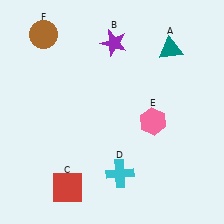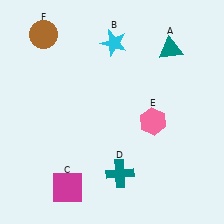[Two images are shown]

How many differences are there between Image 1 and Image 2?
There are 3 differences between the two images.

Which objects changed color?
B changed from purple to cyan. C changed from red to magenta. D changed from cyan to teal.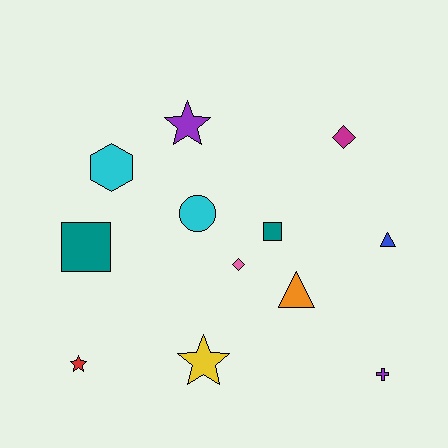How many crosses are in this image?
There is 1 cross.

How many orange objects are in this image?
There is 1 orange object.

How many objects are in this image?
There are 12 objects.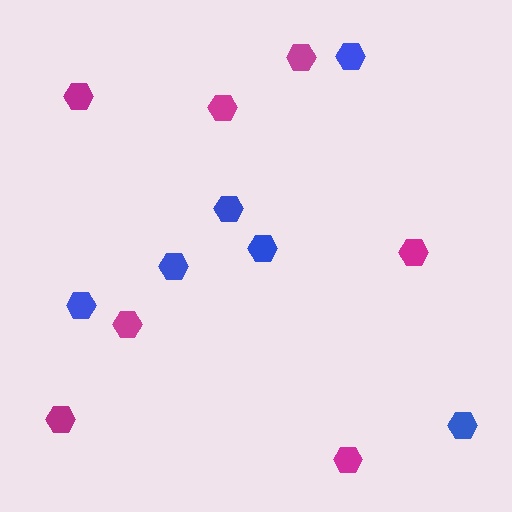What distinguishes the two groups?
There are 2 groups: one group of blue hexagons (6) and one group of magenta hexagons (7).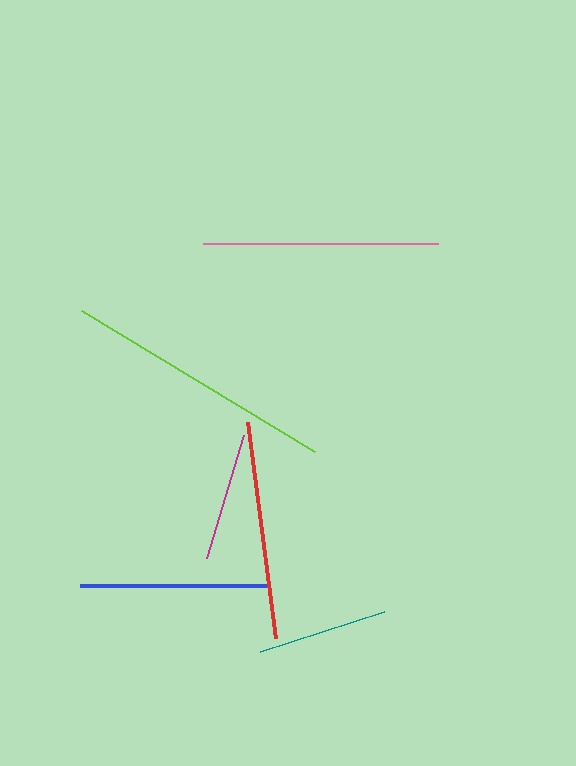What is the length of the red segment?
The red segment is approximately 218 pixels long.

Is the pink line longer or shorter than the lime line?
The lime line is longer than the pink line.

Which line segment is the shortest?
The magenta line is the shortest at approximately 128 pixels.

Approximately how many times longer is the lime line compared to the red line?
The lime line is approximately 1.2 times the length of the red line.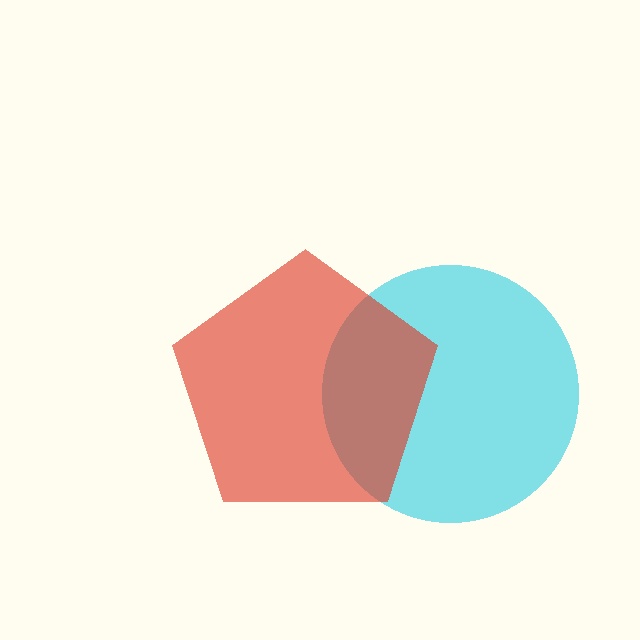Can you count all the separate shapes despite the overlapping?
Yes, there are 2 separate shapes.